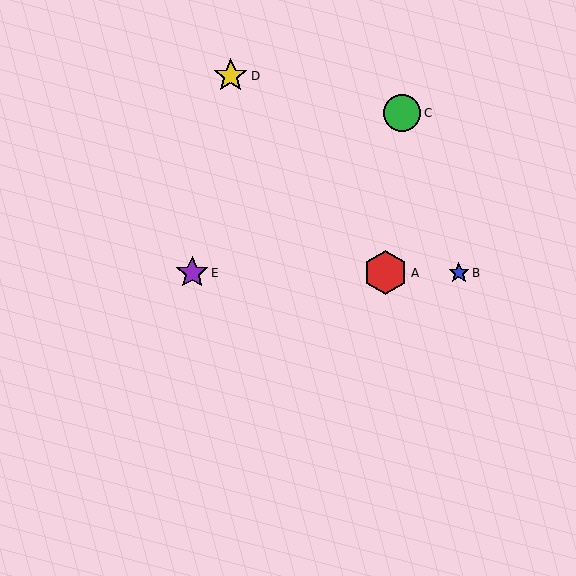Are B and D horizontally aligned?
No, B is at y≈273 and D is at y≈76.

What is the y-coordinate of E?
Object E is at y≈273.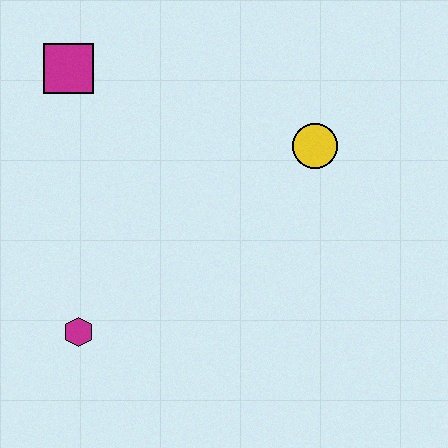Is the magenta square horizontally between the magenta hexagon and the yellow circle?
No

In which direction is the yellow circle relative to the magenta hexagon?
The yellow circle is to the right of the magenta hexagon.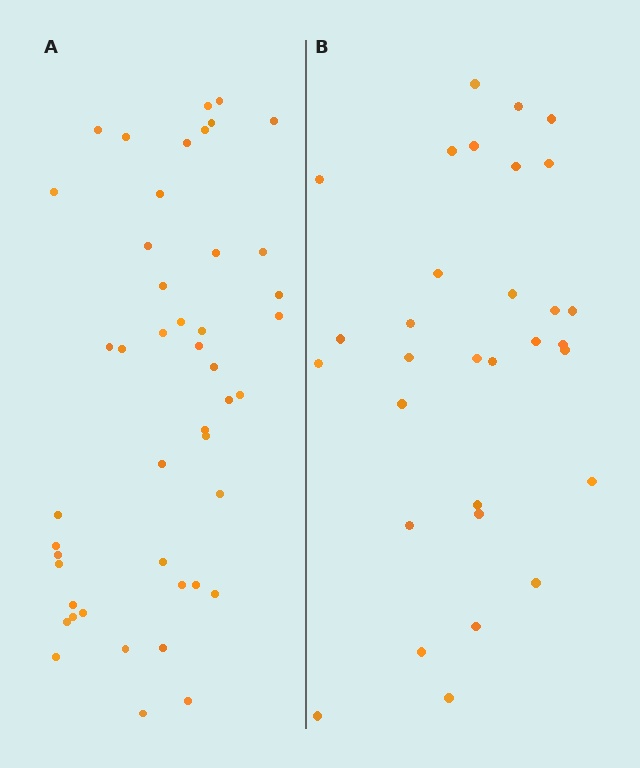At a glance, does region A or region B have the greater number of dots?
Region A (the left region) has more dots.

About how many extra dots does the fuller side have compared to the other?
Region A has approximately 15 more dots than region B.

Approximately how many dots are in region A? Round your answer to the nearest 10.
About 50 dots. (The exact count is 46, which rounds to 50.)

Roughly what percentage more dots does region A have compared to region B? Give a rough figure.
About 50% more.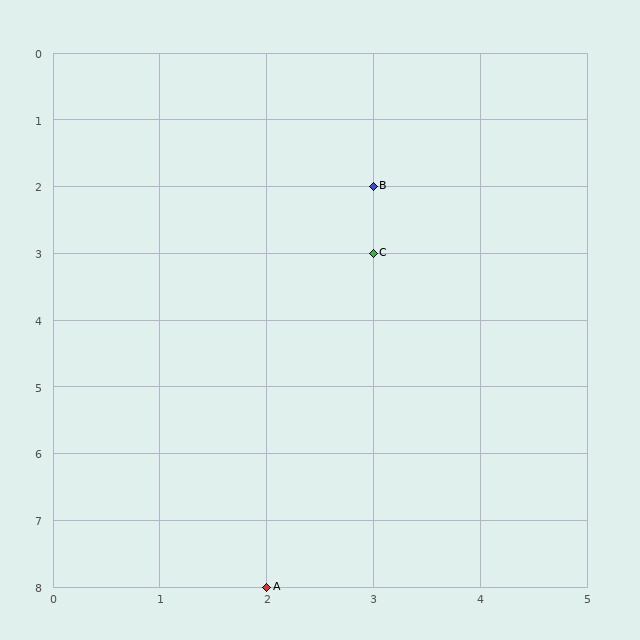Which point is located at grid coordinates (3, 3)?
Point C is at (3, 3).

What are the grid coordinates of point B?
Point B is at grid coordinates (3, 2).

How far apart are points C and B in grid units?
Points C and B are 1 row apart.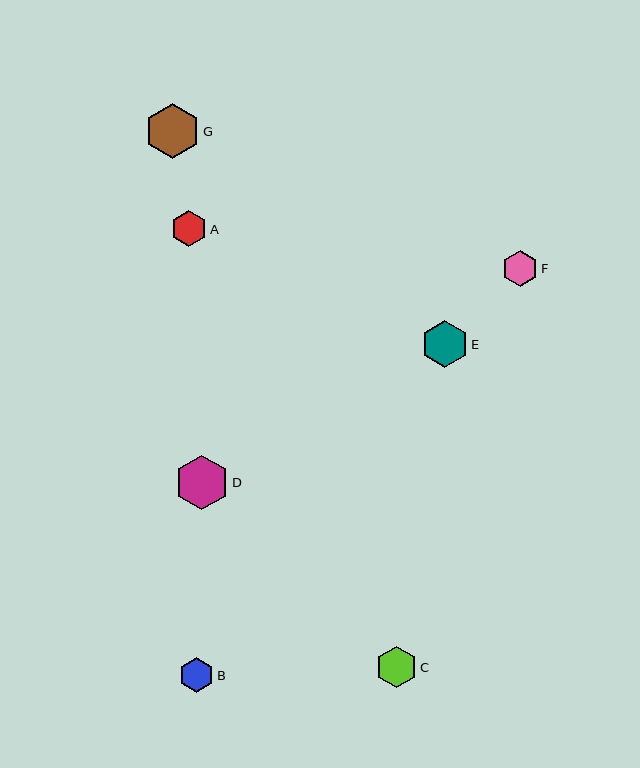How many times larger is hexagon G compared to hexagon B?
Hexagon G is approximately 1.6 times the size of hexagon B.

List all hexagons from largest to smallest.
From largest to smallest: G, D, E, C, F, A, B.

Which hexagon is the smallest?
Hexagon B is the smallest with a size of approximately 35 pixels.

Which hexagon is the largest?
Hexagon G is the largest with a size of approximately 55 pixels.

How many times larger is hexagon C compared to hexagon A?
Hexagon C is approximately 1.1 times the size of hexagon A.